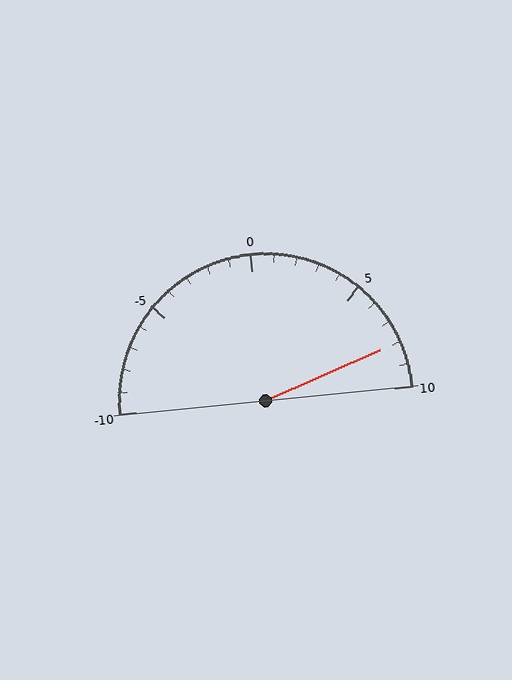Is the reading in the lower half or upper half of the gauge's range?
The reading is in the upper half of the range (-10 to 10).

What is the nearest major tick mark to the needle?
The nearest major tick mark is 10.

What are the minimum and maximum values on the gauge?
The gauge ranges from -10 to 10.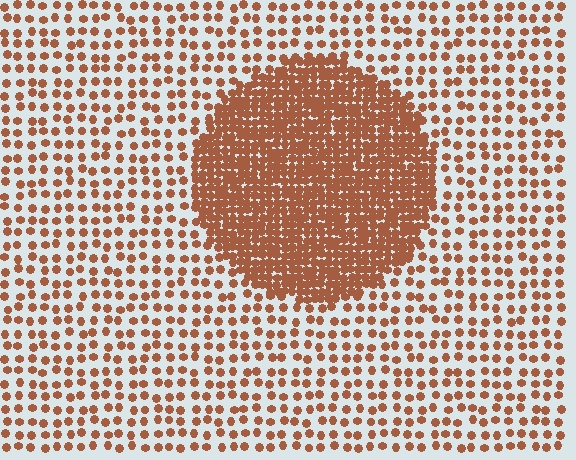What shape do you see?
I see a circle.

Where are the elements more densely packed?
The elements are more densely packed inside the circle boundary.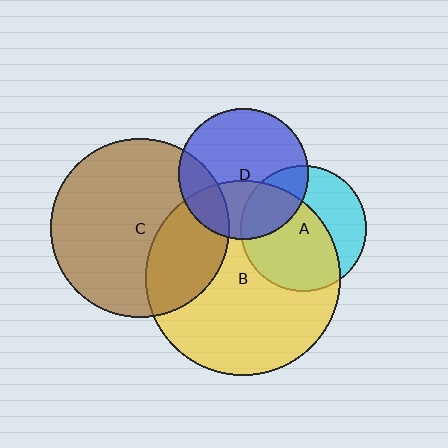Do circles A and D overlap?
Yes.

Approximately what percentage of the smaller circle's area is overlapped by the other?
Approximately 25%.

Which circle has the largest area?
Circle B (yellow).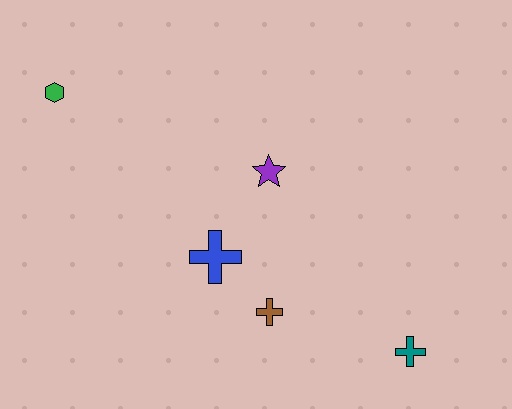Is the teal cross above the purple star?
No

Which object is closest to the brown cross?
The blue cross is closest to the brown cross.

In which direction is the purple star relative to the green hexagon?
The purple star is to the right of the green hexagon.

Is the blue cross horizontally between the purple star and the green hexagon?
Yes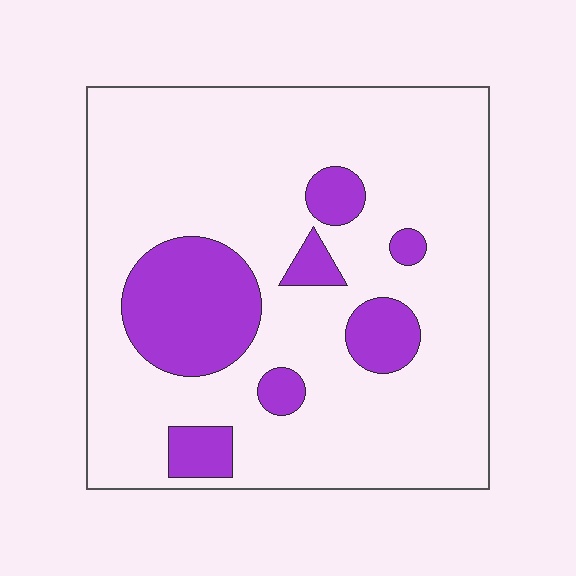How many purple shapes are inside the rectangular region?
7.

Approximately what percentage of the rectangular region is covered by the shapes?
Approximately 20%.